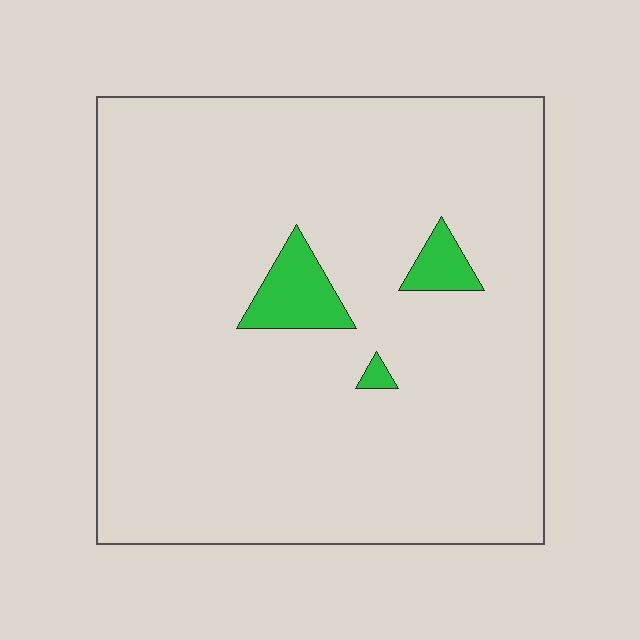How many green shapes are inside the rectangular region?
3.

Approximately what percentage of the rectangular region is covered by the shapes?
Approximately 5%.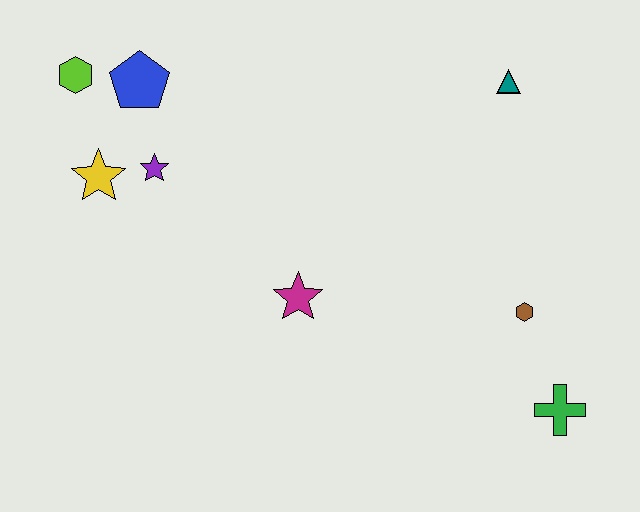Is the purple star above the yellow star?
Yes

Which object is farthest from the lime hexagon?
The green cross is farthest from the lime hexagon.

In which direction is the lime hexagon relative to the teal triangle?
The lime hexagon is to the left of the teal triangle.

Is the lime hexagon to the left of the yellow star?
Yes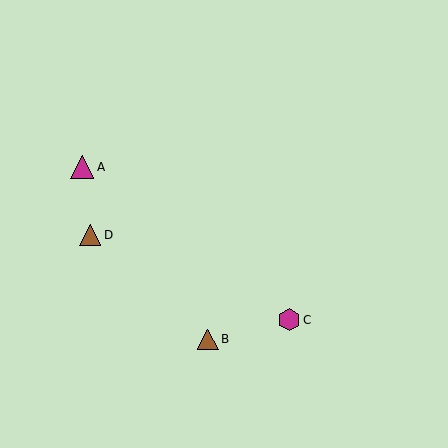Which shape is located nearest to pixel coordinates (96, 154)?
The magenta triangle (labeled A) at (82, 167) is nearest to that location.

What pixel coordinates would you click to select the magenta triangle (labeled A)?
Click at (82, 167) to select the magenta triangle A.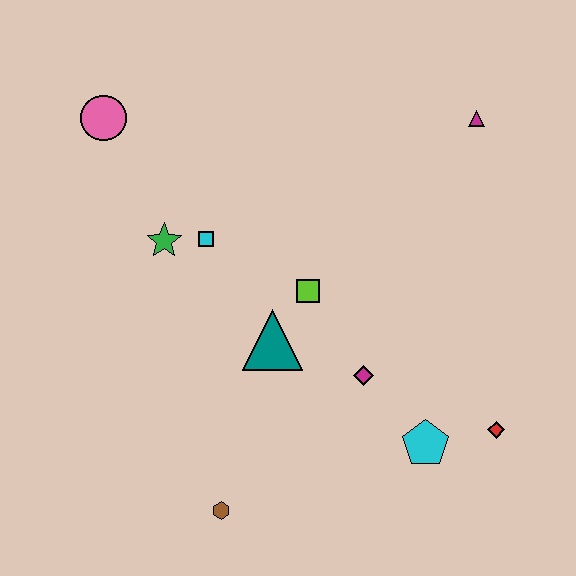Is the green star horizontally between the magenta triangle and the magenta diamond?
No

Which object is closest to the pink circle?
The green star is closest to the pink circle.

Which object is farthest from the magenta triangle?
The brown hexagon is farthest from the magenta triangle.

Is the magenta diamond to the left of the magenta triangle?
Yes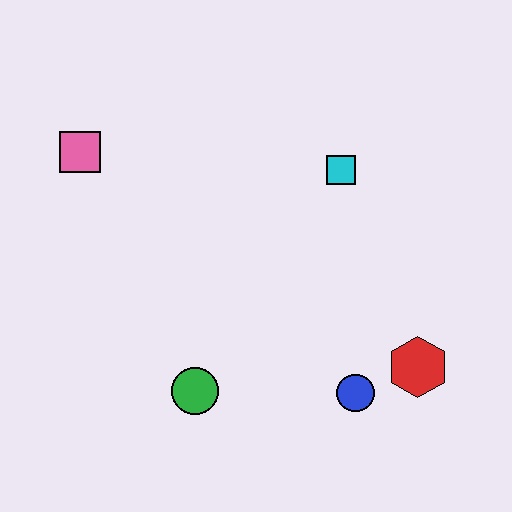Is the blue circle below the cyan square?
Yes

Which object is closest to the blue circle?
The red hexagon is closest to the blue circle.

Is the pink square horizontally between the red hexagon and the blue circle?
No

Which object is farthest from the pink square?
The red hexagon is farthest from the pink square.